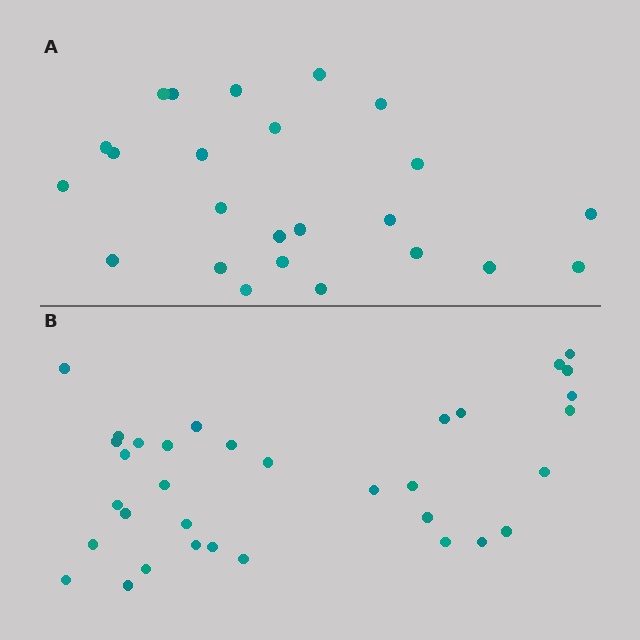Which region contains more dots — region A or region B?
Region B (the bottom region) has more dots.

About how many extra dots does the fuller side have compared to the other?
Region B has roughly 10 or so more dots than region A.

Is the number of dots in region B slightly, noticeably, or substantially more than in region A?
Region B has noticeably more, but not dramatically so. The ratio is roughly 1.4 to 1.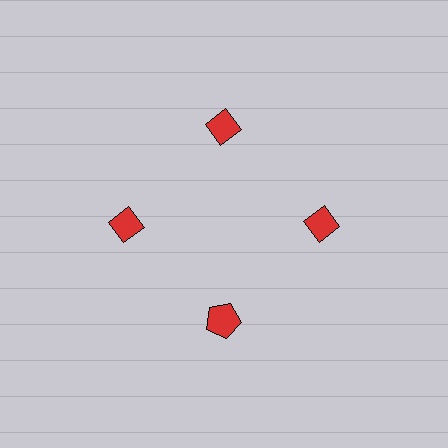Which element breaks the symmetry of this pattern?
The red pentagon at roughly the 6 o'clock position breaks the symmetry. All other shapes are red diamonds.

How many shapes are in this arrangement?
There are 4 shapes arranged in a ring pattern.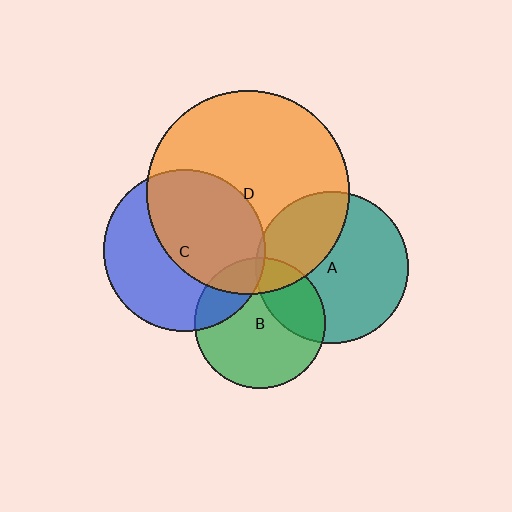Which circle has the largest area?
Circle D (orange).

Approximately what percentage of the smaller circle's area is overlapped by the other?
Approximately 55%.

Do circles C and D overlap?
Yes.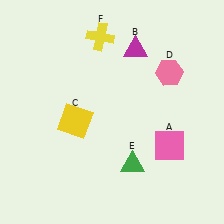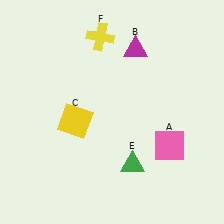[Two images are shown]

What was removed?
The pink hexagon (D) was removed in Image 2.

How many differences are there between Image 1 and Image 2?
There is 1 difference between the two images.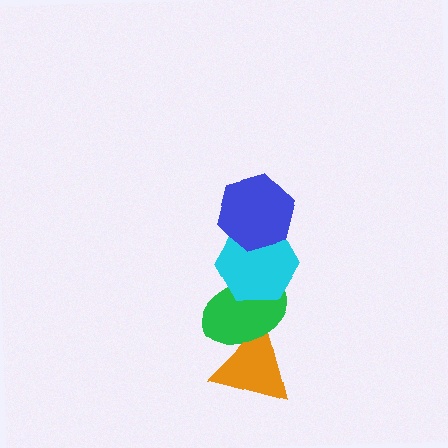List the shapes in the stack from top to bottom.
From top to bottom: the blue hexagon, the cyan hexagon, the green ellipse, the orange triangle.